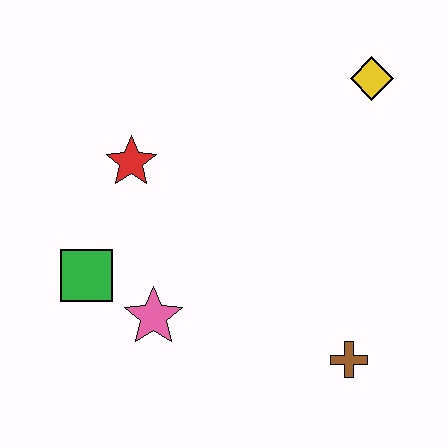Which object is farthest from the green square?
The yellow diamond is farthest from the green square.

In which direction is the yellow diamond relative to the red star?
The yellow diamond is to the right of the red star.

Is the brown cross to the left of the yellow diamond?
Yes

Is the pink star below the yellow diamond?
Yes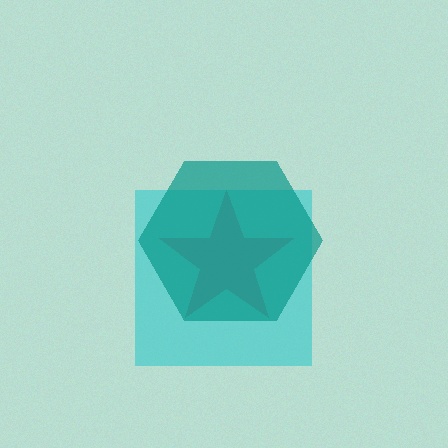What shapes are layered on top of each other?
The layered shapes are: a red star, a cyan square, a teal hexagon.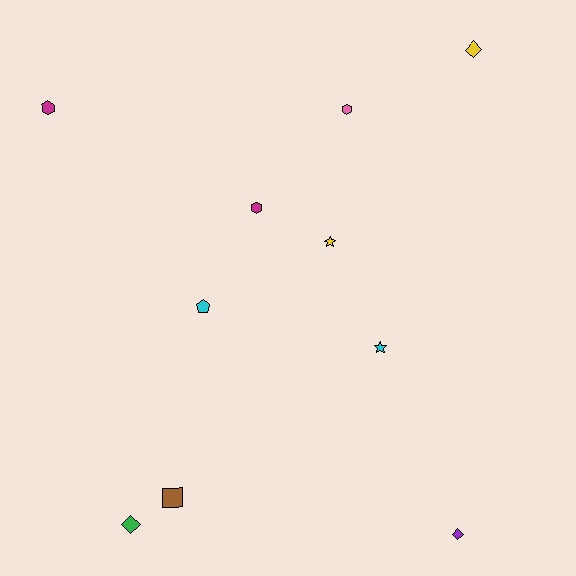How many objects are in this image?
There are 10 objects.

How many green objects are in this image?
There is 1 green object.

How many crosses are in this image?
There are no crosses.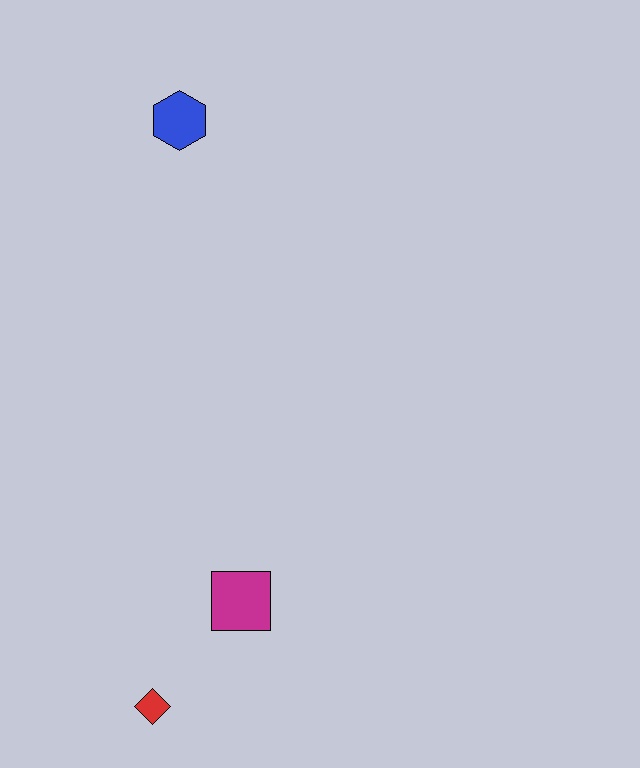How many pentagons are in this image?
There are no pentagons.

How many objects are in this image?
There are 3 objects.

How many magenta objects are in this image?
There is 1 magenta object.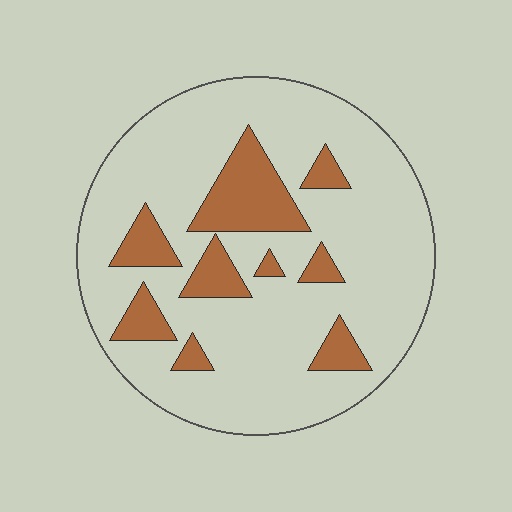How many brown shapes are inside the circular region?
9.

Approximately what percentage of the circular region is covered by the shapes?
Approximately 20%.